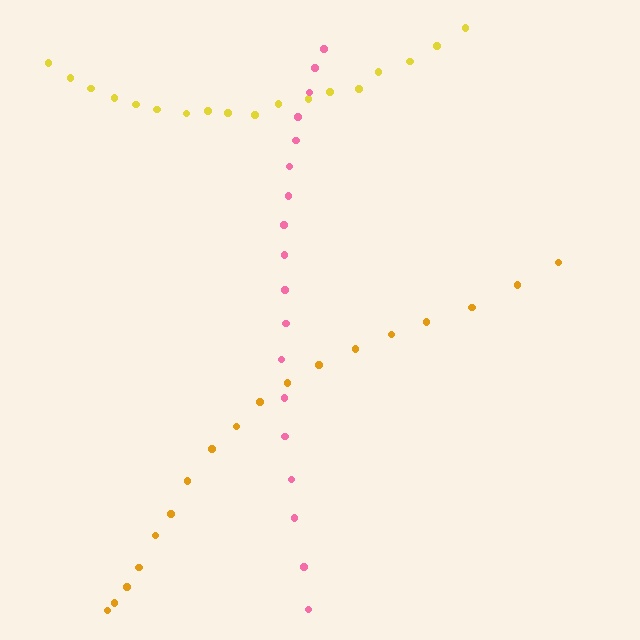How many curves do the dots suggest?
There are 3 distinct paths.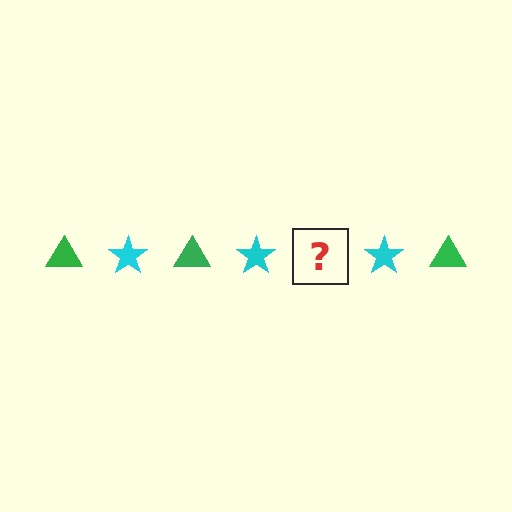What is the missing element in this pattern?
The missing element is a green triangle.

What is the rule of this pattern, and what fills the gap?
The rule is that the pattern alternates between green triangle and cyan star. The gap should be filled with a green triangle.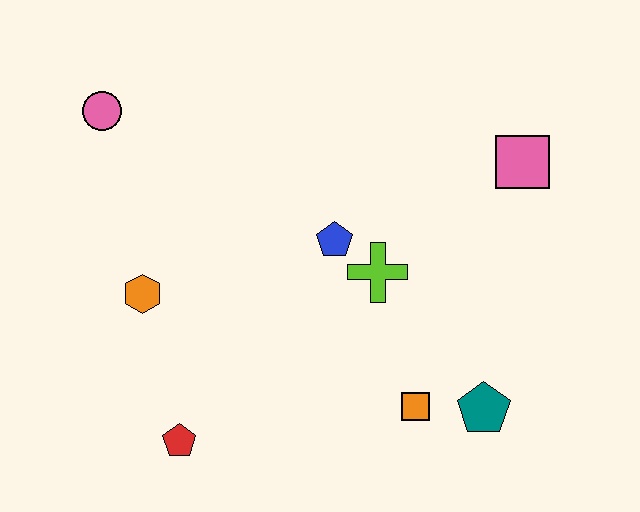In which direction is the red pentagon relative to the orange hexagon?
The red pentagon is below the orange hexagon.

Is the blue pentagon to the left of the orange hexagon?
No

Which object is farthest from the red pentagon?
The pink square is farthest from the red pentagon.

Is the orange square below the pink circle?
Yes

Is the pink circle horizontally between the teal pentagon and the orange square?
No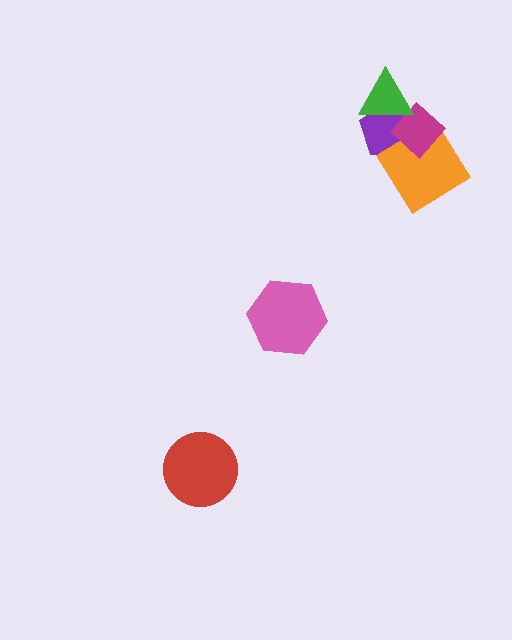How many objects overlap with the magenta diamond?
3 objects overlap with the magenta diamond.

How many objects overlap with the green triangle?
2 objects overlap with the green triangle.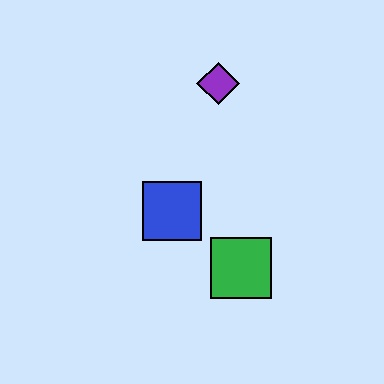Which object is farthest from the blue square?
The purple diamond is farthest from the blue square.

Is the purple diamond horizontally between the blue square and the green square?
Yes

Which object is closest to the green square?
The blue square is closest to the green square.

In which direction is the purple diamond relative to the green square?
The purple diamond is above the green square.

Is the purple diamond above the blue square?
Yes